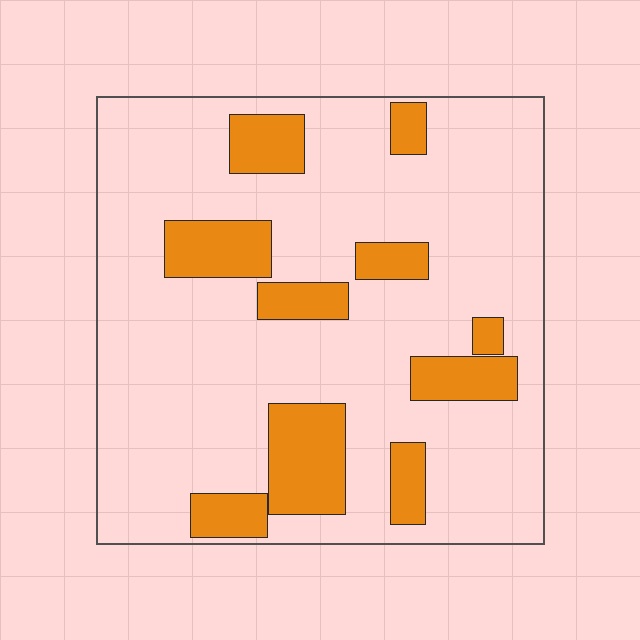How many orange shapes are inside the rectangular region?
10.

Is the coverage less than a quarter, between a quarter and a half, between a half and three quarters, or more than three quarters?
Less than a quarter.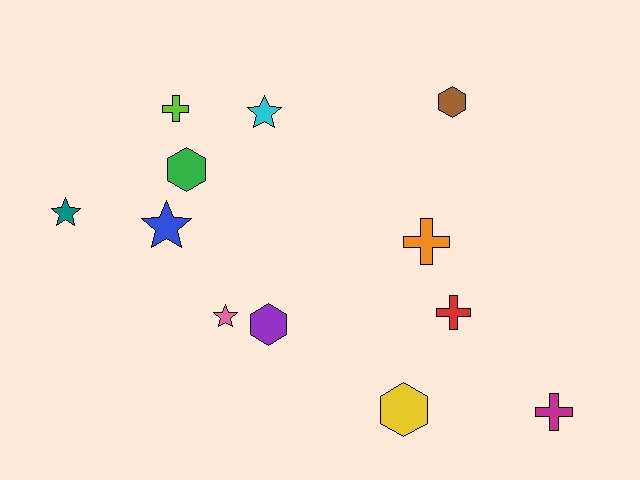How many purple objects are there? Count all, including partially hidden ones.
There is 1 purple object.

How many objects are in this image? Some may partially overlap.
There are 12 objects.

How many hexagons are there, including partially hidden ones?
There are 4 hexagons.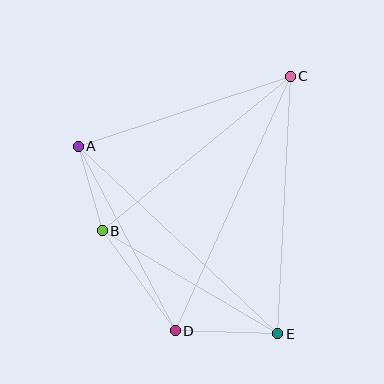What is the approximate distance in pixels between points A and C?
The distance between A and C is approximately 223 pixels.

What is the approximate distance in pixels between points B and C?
The distance between B and C is approximately 244 pixels.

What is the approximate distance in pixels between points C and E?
The distance between C and E is approximately 258 pixels.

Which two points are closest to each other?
Points A and B are closest to each other.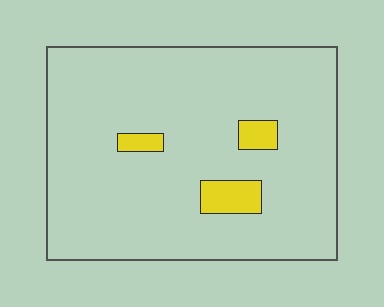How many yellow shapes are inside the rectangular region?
3.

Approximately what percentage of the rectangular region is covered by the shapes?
Approximately 5%.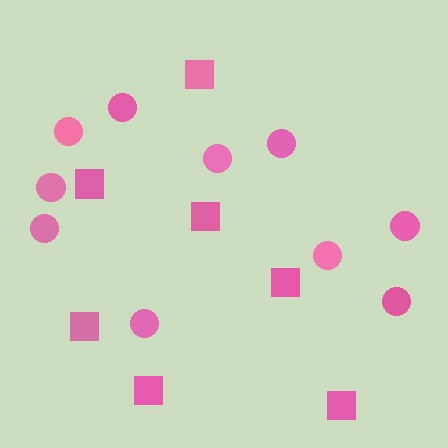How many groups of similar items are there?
There are 2 groups: one group of squares (7) and one group of circles (10).